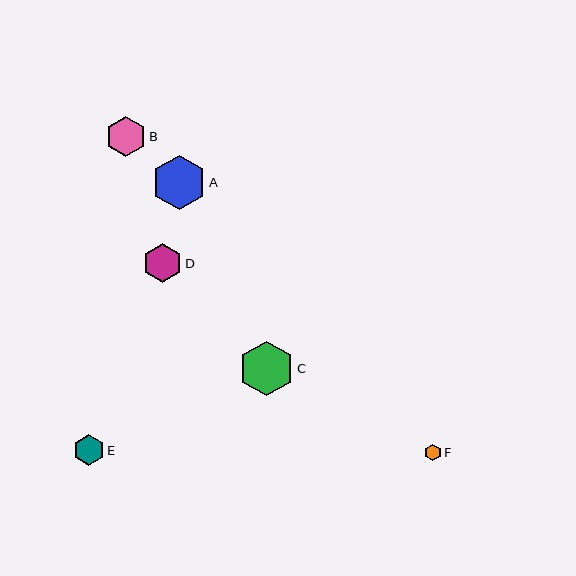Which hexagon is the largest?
Hexagon A is the largest with a size of approximately 55 pixels.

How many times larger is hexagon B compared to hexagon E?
Hexagon B is approximately 1.3 times the size of hexagon E.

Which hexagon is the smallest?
Hexagon F is the smallest with a size of approximately 17 pixels.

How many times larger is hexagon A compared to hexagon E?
Hexagon A is approximately 1.7 times the size of hexagon E.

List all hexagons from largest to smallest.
From largest to smallest: A, C, B, D, E, F.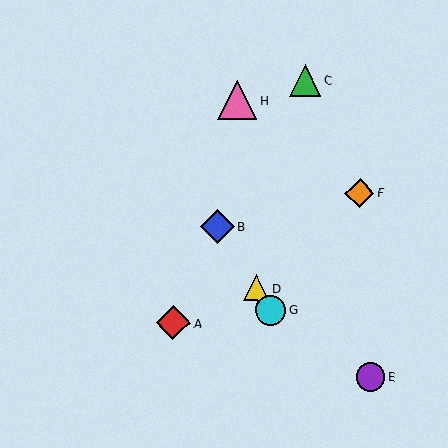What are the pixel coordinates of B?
Object B is at (217, 227).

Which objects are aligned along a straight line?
Objects B, D, G are aligned along a straight line.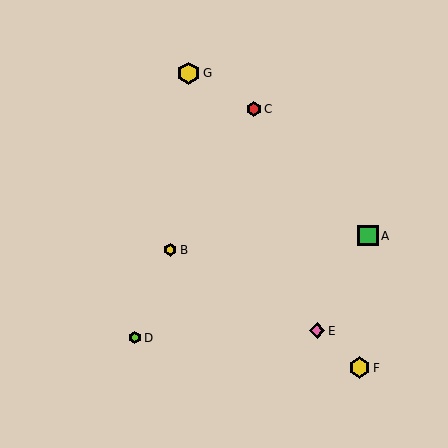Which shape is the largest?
The yellow hexagon (labeled G) is the largest.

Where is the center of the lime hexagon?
The center of the lime hexagon is at (135, 338).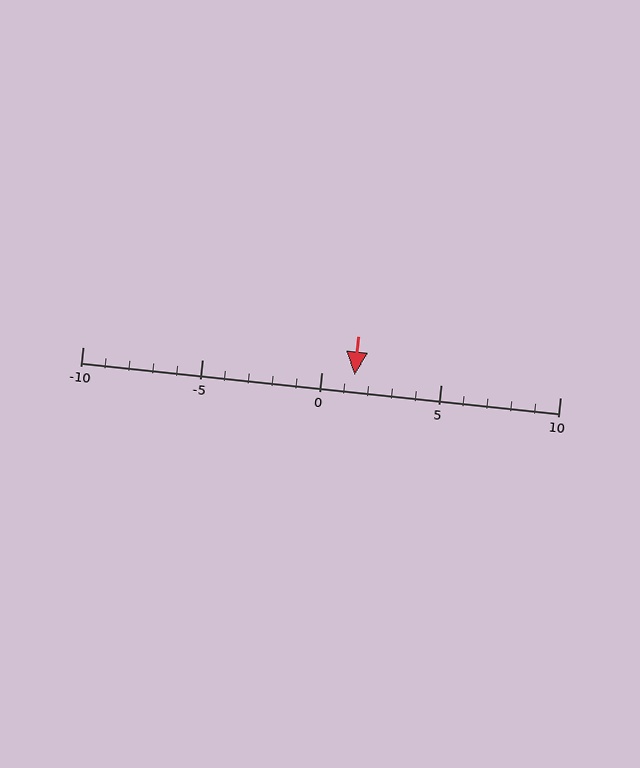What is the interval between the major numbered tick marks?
The major tick marks are spaced 5 units apart.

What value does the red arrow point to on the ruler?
The red arrow points to approximately 1.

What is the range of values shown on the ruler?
The ruler shows values from -10 to 10.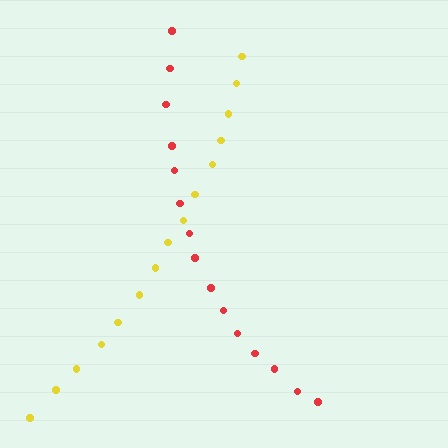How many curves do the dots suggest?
There are 2 distinct paths.